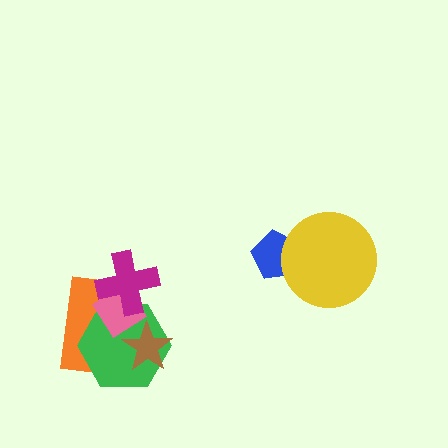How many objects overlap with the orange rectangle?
4 objects overlap with the orange rectangle.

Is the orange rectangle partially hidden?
Yes, it is partially covered by another shape.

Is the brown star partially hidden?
No, no other shape covers it.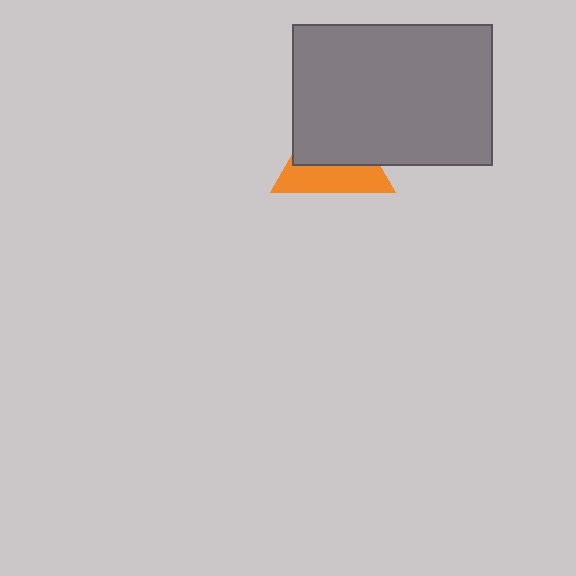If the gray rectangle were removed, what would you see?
You would see the complete orange triangle.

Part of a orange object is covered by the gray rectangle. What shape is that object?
It is a triangle.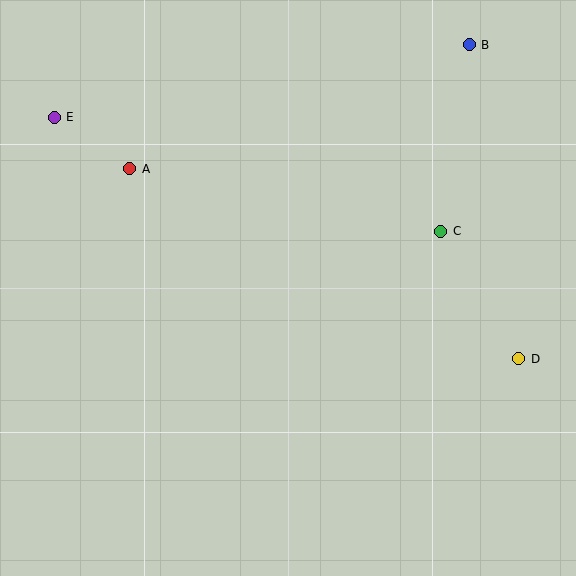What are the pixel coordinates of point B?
Point B is at (469, 45).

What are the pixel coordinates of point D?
Point D is at (519, 359).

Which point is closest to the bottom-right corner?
Point D is closest to the bottom-right corner.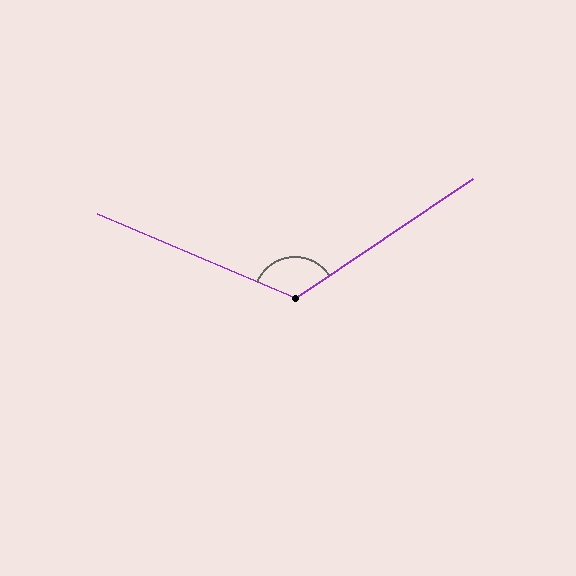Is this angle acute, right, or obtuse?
It is obtuse.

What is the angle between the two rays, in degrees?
Approximately 123 degrees.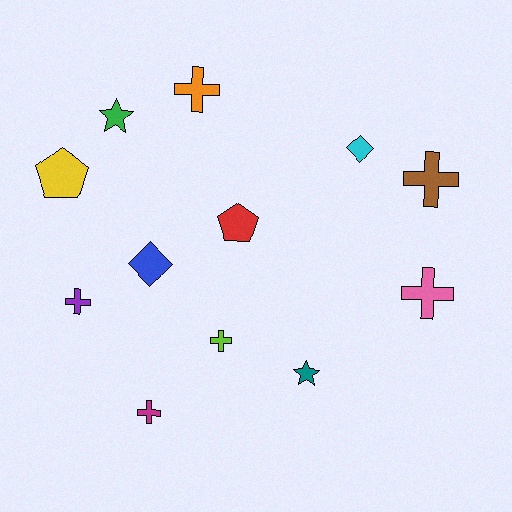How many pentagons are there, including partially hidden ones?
There are 2 pentagons.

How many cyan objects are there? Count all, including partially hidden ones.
There is 1 cyan object.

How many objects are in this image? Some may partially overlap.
There are 12 objects.